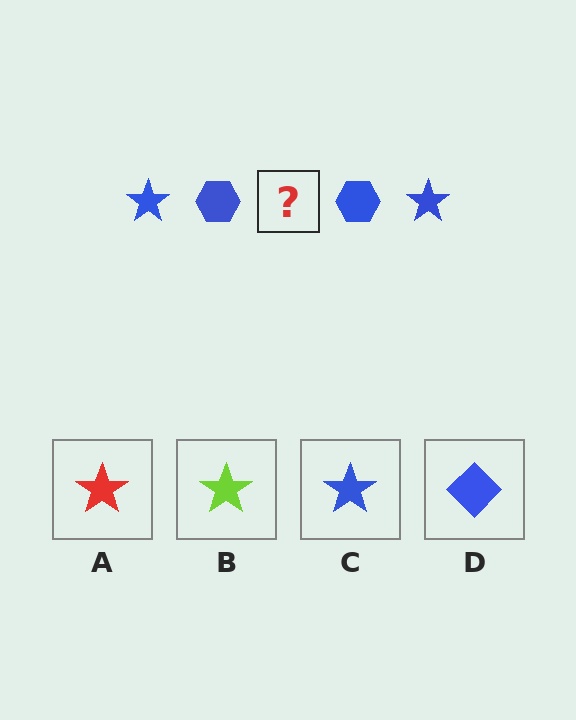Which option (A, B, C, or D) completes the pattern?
C.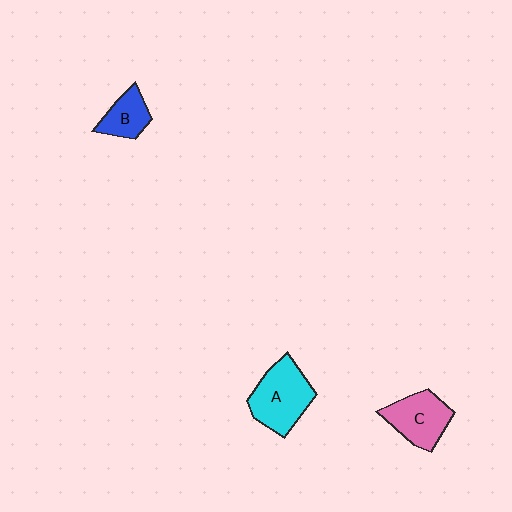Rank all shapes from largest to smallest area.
From largest to smallest: A (cyan), C (pink), B (blue).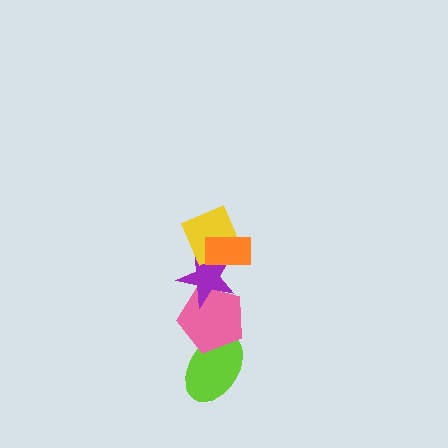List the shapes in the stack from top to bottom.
From top to bottom: the orange rectangle, the yellow diamond, the purple star, the pink pentagon, the lime ellipse.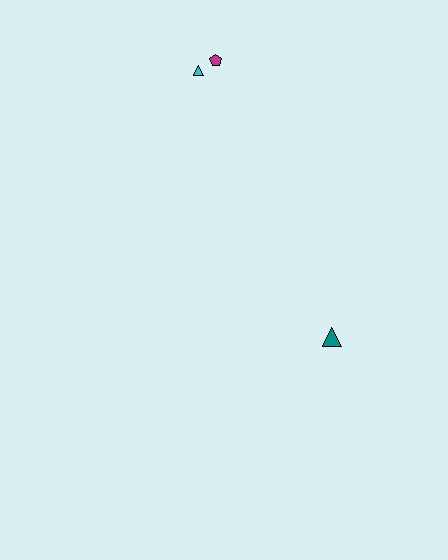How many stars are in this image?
There are no stars.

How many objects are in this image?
There are 3 objects.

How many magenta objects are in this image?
There is 1 magenta object.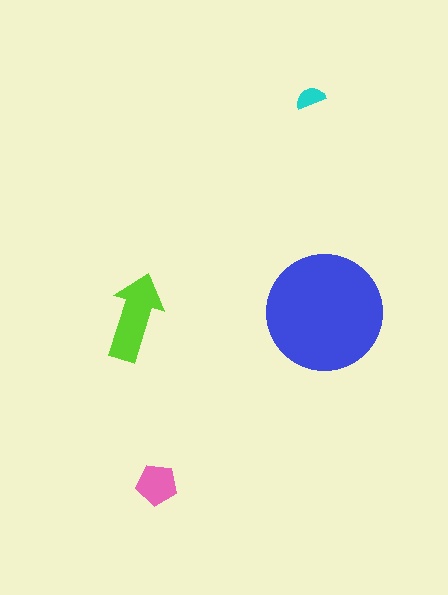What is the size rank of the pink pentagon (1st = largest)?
3rd.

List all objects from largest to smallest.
The blue circle, the lime arrow, the pink pentagon, the cyan semicircle.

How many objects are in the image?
There are 4 objects in the image.